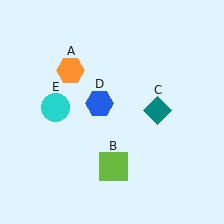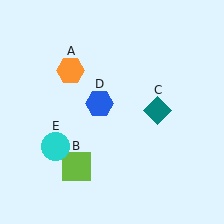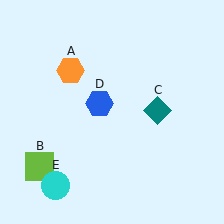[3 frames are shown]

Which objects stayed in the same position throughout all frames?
Orange hexagon (object A) and teal diamond (object C) and blue hexagon (object D) remained stationary.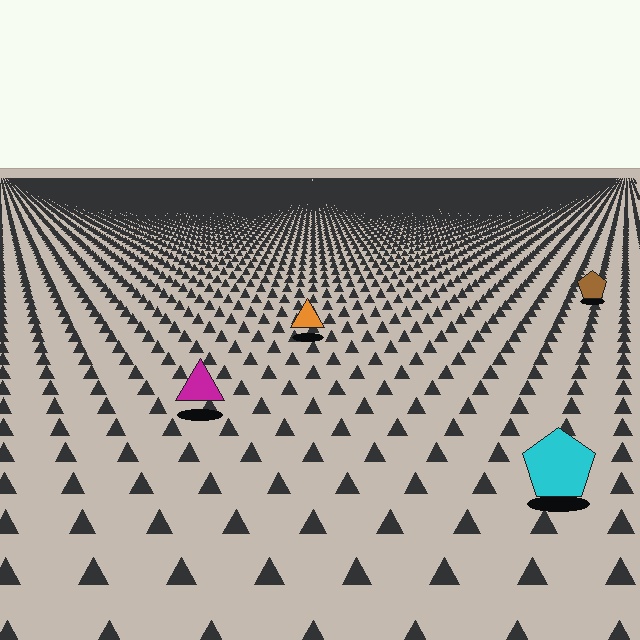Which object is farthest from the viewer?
The brown pentagon is farthest from the viewer. It appears smaller and the ground texture around it is denser.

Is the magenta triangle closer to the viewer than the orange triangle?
Yes. The magenta triangle is closer — you can tell from the texture gradient: the ground texture is coarser near it.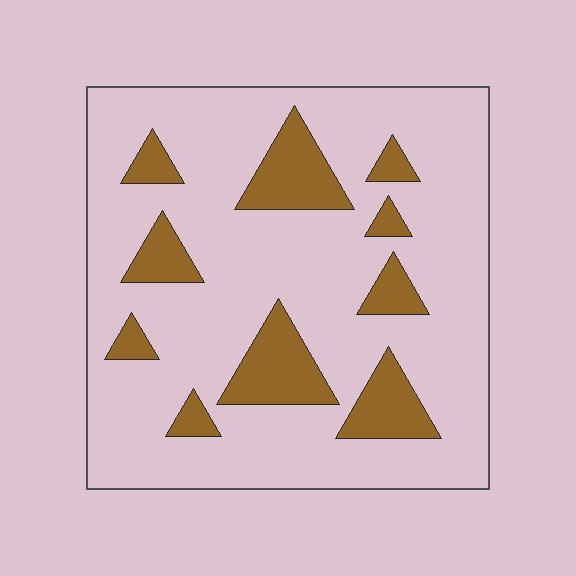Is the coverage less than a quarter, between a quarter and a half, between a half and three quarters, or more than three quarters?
Less than a quarter.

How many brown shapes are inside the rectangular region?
10.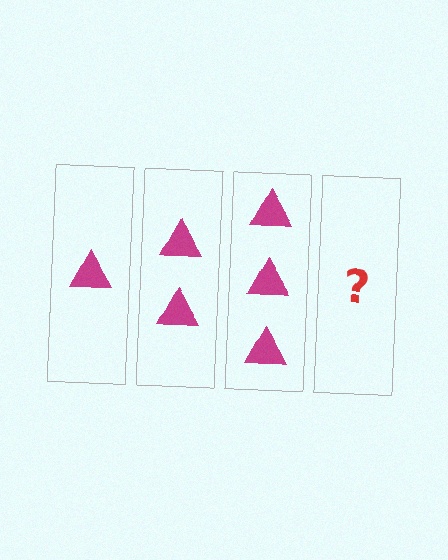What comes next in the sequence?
The next element should be 4 triangles.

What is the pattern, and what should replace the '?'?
The pattern is that each step adds one more triangle. The '?' should be 4 triangles.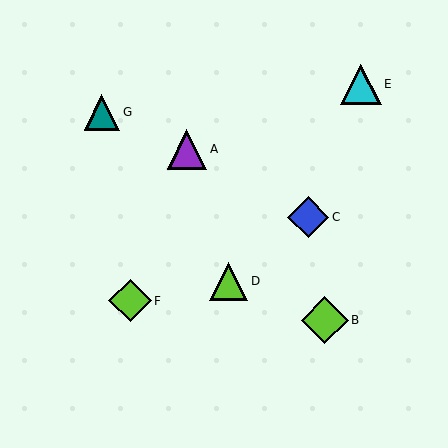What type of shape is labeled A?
Shape A is a purple triangle.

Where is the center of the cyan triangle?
The center of the cyan triangle is at (361, 84).